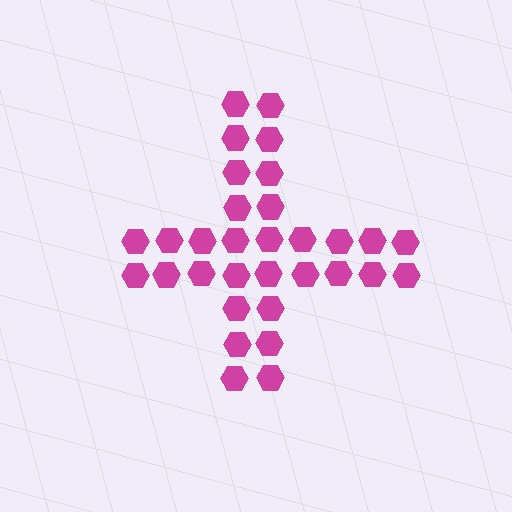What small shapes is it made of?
It is made of small hexagons.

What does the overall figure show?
The overall figure shows a cross.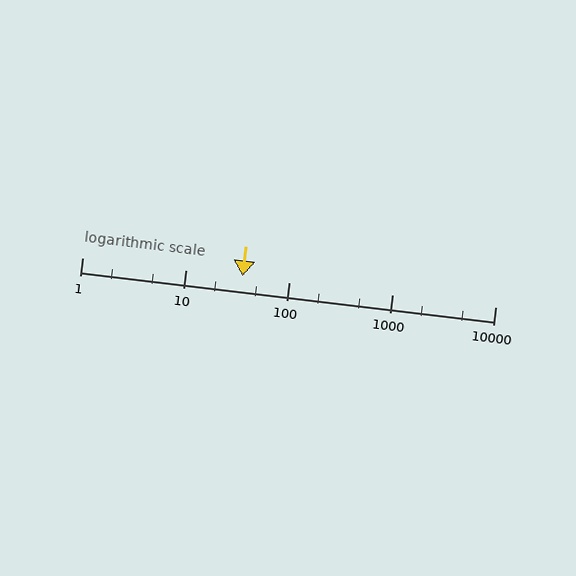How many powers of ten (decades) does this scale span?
The scale spans 4 decades, from 1 to 10000.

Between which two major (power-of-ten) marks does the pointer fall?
The pointer is between 10 and 100.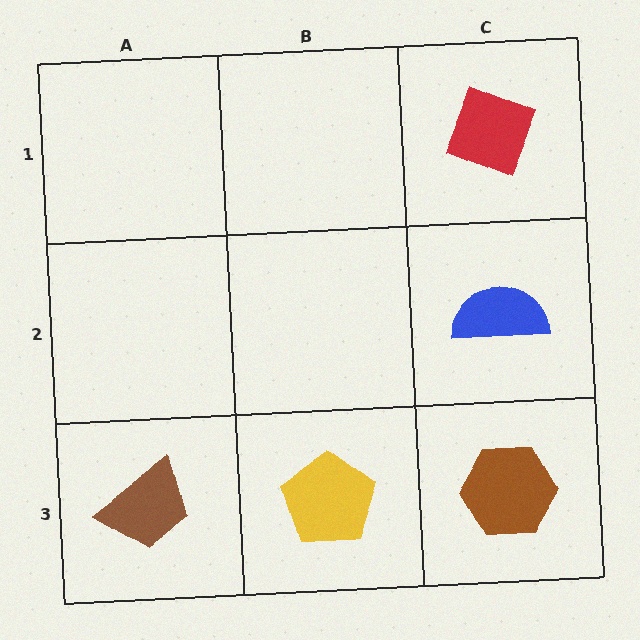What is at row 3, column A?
A brown trapezoid.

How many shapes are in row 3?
3 shapes.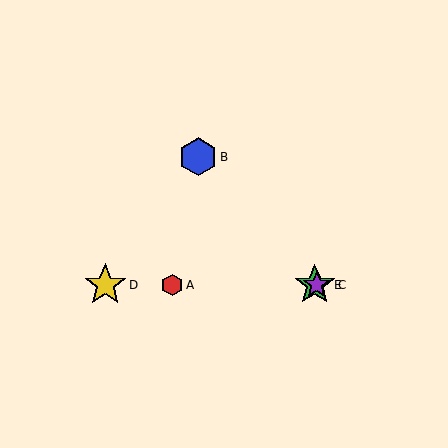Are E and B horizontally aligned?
No, E is at y≈285 and B is at y≈157.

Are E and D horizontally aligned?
Yes, both are at y≈285.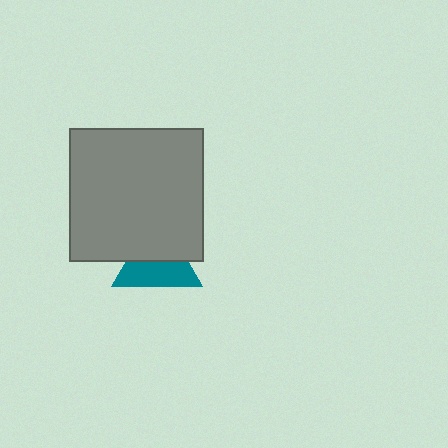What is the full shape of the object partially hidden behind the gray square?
The partially hidden object is a teal triangle.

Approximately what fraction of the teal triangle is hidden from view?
Roughly 45% of the teal triangle is hidden behind the gray square.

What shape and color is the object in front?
The object in front is a gray square.